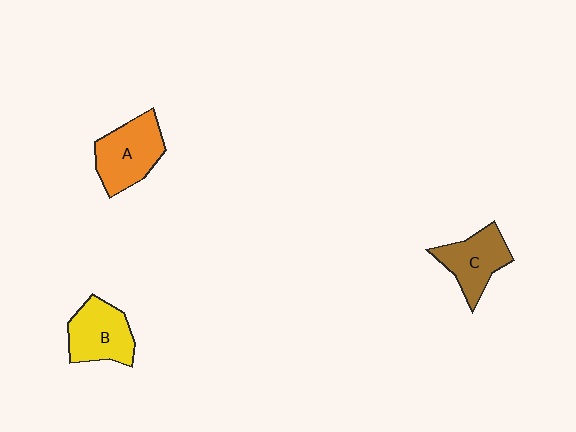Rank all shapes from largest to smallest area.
From largest to smallest: A (orange), B (yellow), C (brown).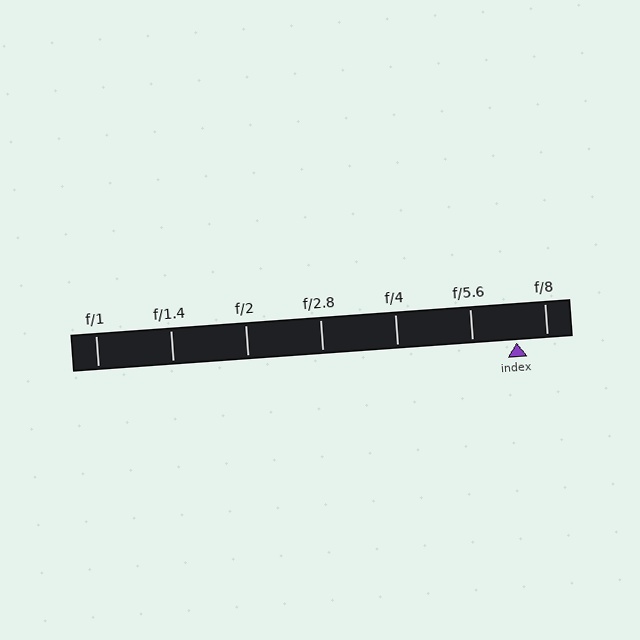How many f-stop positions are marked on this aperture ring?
There are 7 f-stop positions marked.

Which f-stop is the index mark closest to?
The index mark is closest to f/8.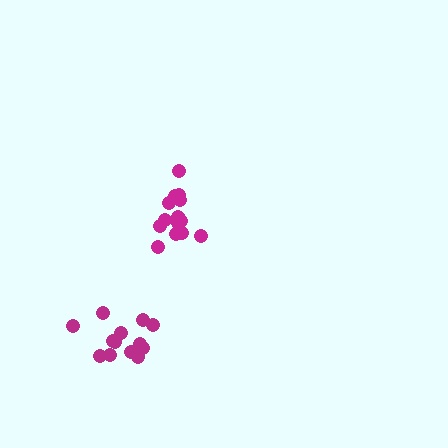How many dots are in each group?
Group 1: 16 dots, Group 2: 13 dots (29 total).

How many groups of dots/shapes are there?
There are 2 groups.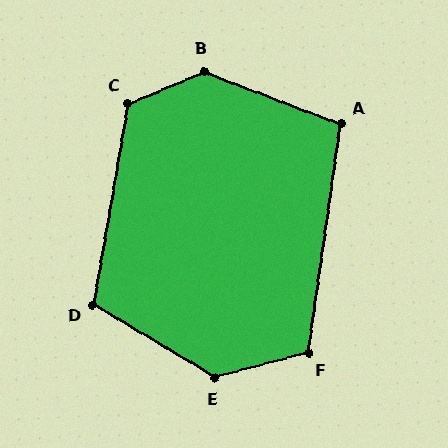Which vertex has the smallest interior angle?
A, at approximately 103 degrees.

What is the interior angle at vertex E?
Approximately 134 degrees (obtuse).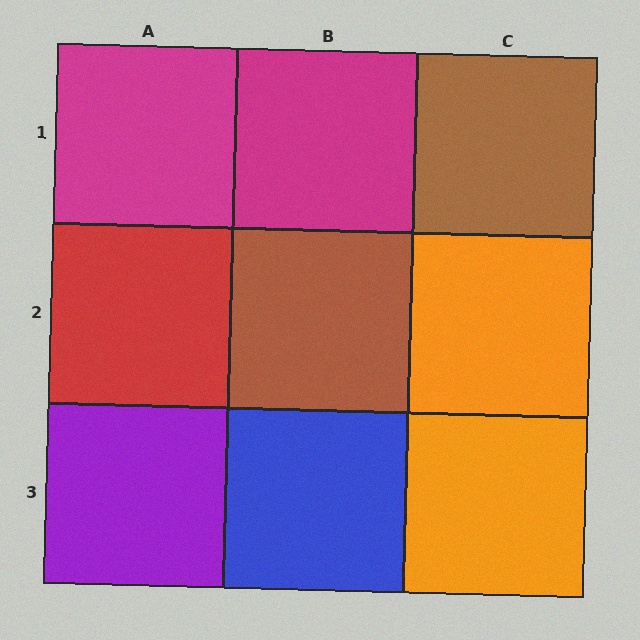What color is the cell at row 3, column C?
Orange.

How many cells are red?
1 cell is red.